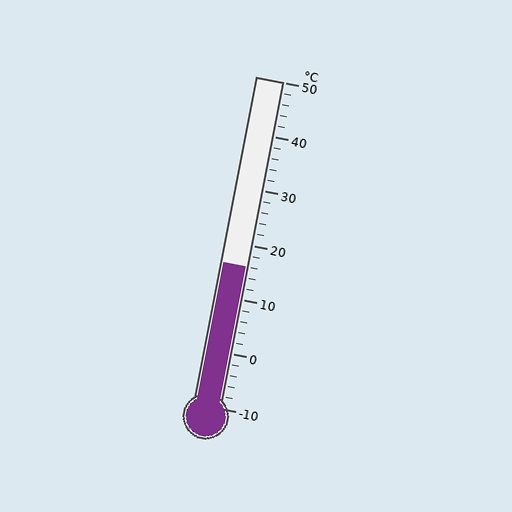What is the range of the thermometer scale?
The thermometer scale ranges from -10°C to 50°C.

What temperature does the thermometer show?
The thermometer shows approximately 16°C.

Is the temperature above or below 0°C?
The temperature is above 0°C.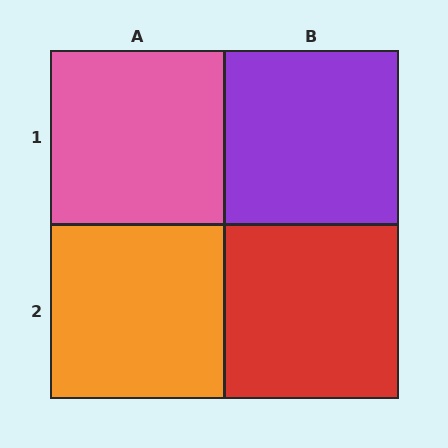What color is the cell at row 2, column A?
Orange.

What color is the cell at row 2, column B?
Red.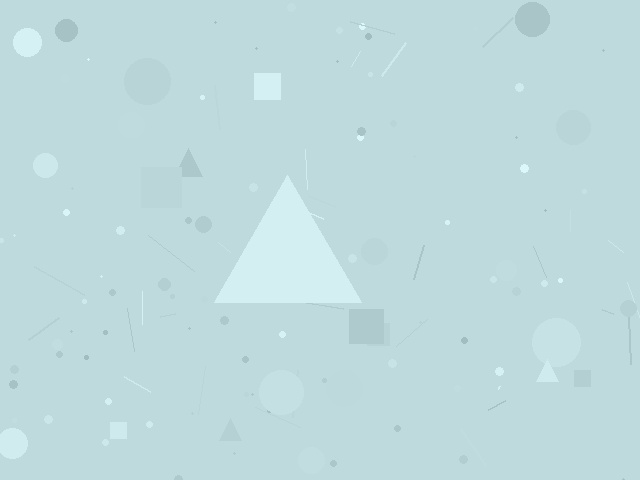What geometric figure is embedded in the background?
A triangle is embedded in the background.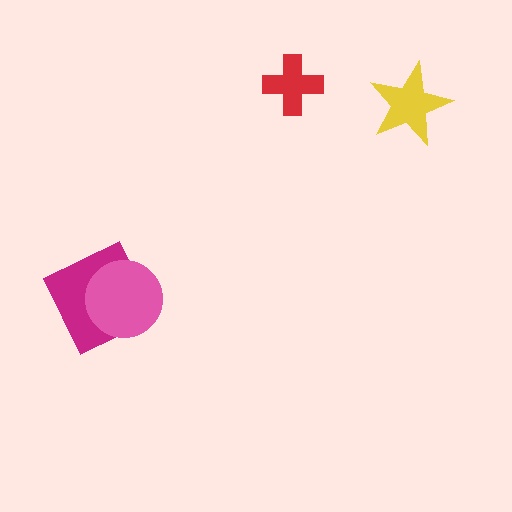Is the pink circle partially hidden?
No, no other shape covers it.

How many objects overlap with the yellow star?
0 objects overlap with the yellow star.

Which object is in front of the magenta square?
The pink circle is in front of the magenta square.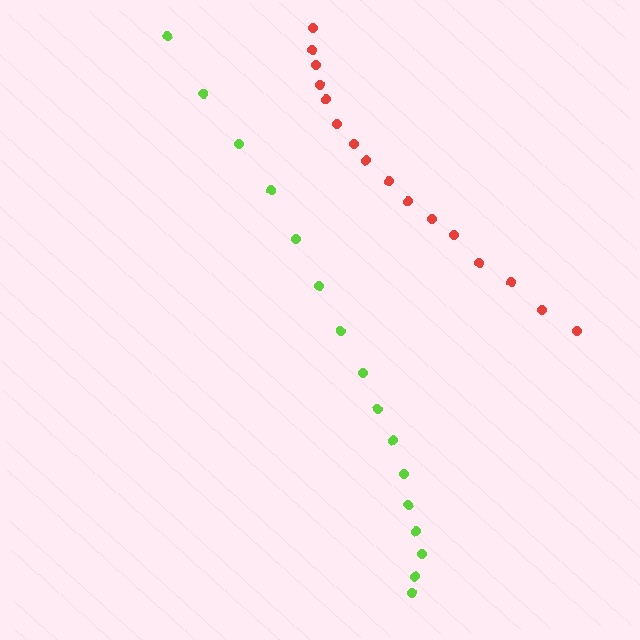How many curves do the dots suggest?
There are 2 distinct paths.